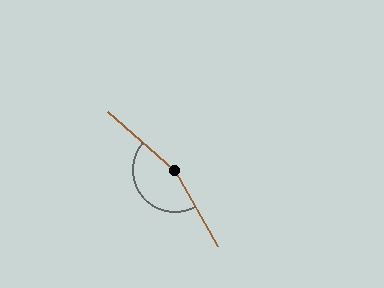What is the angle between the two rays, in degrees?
Approximately 160 degrees.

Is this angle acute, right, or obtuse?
It is obtuse.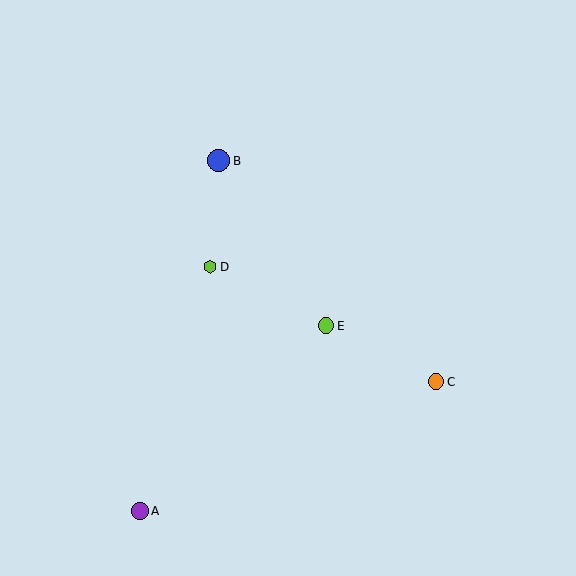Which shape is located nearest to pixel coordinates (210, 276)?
The lime hexagon (labeled D) at (210, 267) is nearest to that location.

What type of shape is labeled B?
Shape B is a blue circle.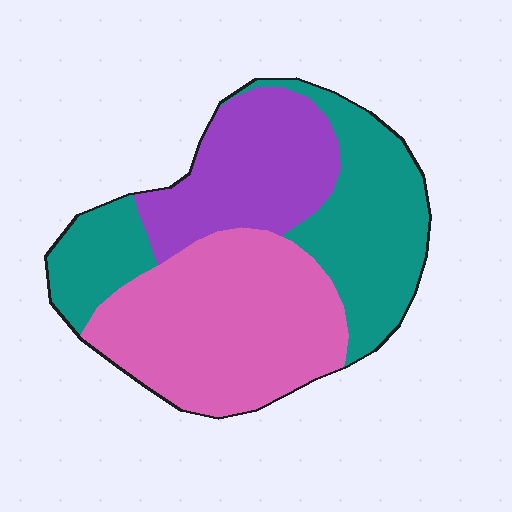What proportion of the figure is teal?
Teal takes up about three eighths (3/8) of the figure.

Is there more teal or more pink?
Pink.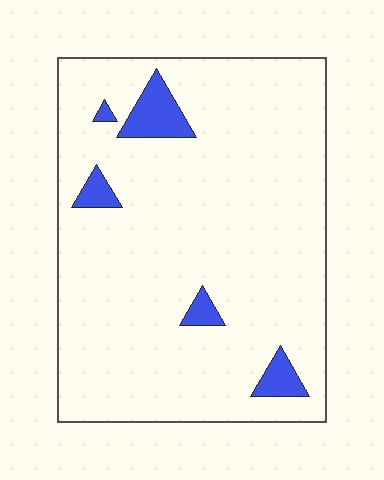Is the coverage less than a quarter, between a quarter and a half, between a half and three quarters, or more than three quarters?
Less than a quarter.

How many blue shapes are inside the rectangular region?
5.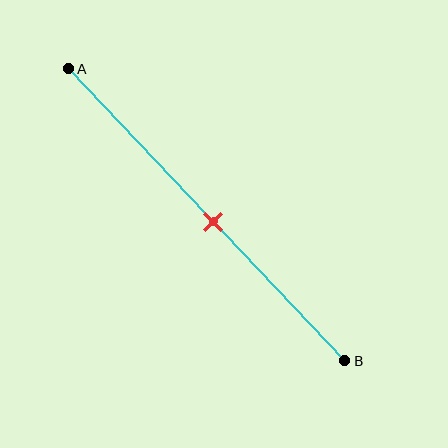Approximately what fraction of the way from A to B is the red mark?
The red mark is approximately 50% of the way from A to B.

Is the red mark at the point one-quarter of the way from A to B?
No, the mark is at about 50% from A, not at the 25% one-quarter point.